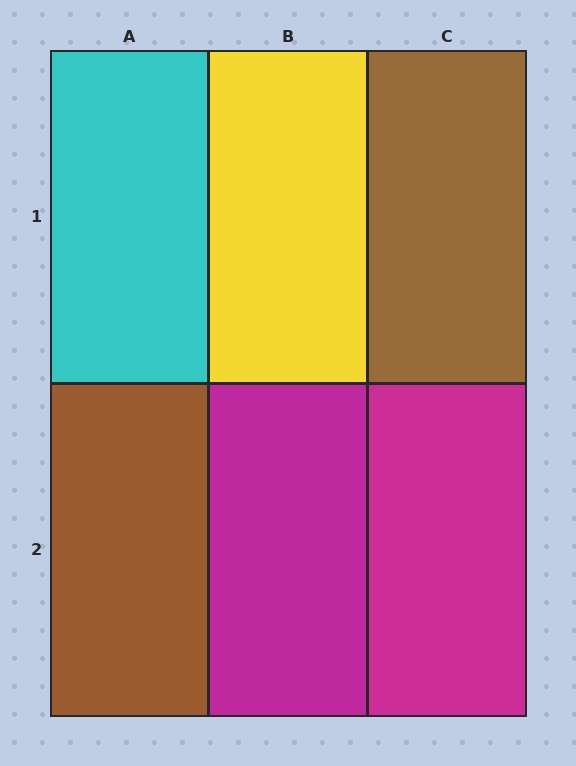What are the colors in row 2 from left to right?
Brown, magenta, magenta.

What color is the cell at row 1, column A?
Cyan.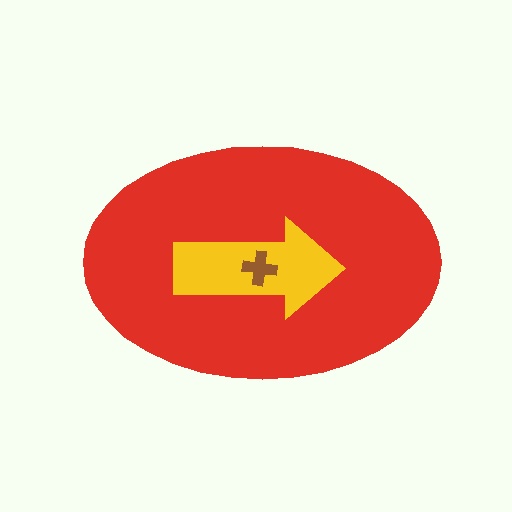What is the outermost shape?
The red ellipse.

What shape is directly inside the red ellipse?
The yellow arrow.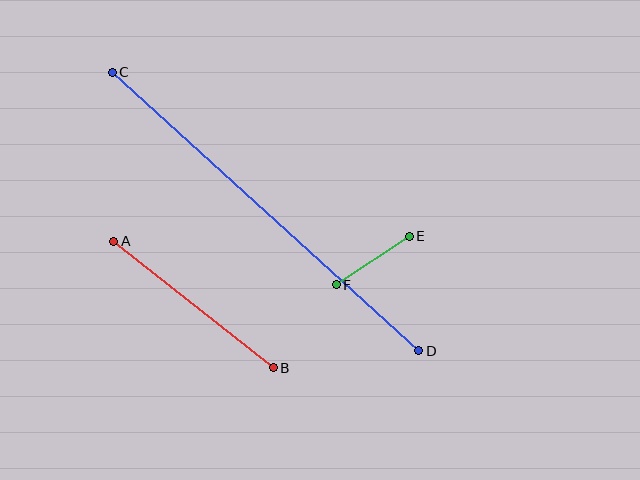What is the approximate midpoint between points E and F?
The midpoint is at approximately (373, 260) pixels.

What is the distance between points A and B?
The distance is approximately 204 pixels.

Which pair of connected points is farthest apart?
Points C and D are farthest apart.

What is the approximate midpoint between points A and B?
The midpoint is at approximately (194, 305) pixels.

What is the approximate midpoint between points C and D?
The midpoint is at approximately (266, 211) pixels.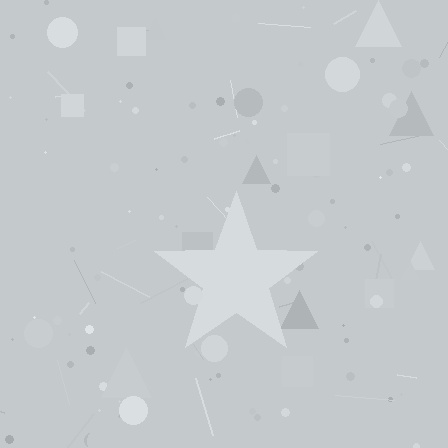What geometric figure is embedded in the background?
A star is embedded in the background.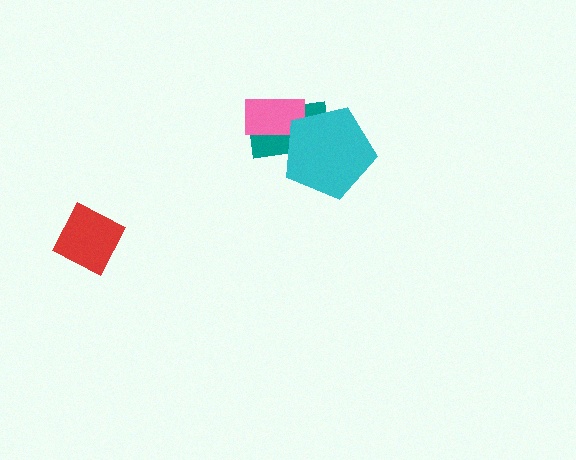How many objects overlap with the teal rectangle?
2 objects overlap with the teal rectangle.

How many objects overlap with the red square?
0 objects overlap with the red square.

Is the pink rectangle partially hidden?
Yes, it is partially covered by another shape.